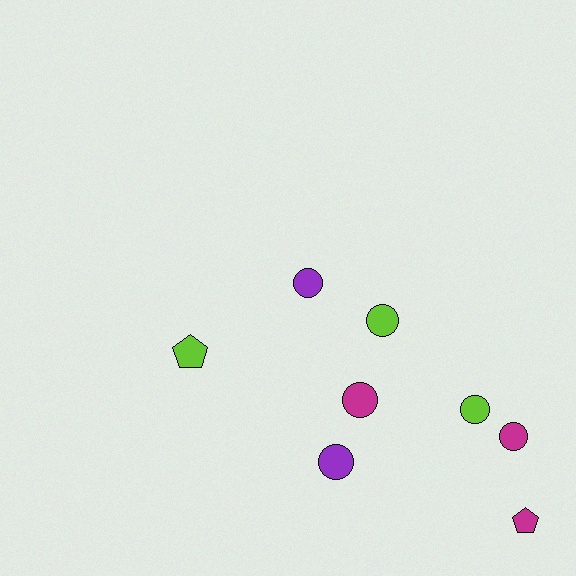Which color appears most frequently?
Magenta, with 3 objects.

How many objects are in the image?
There are 8 objects.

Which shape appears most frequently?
Circle, with 6 objects.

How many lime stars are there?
There are no lime stars.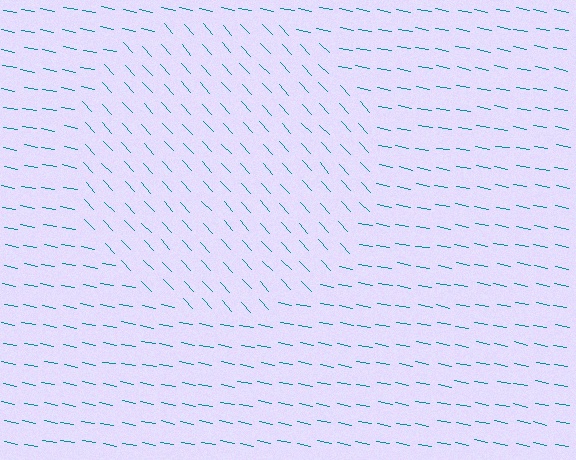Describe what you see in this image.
The image is filled with small teal line segments. A circle region in the image has lines oriented differently from the surrounding lines, creating a visible texture boundary.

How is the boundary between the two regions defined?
The boundary is defined purely by a change in line orientation (approximately 37 degrees difference). All lines are the same color and thickness.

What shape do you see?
I see a circle.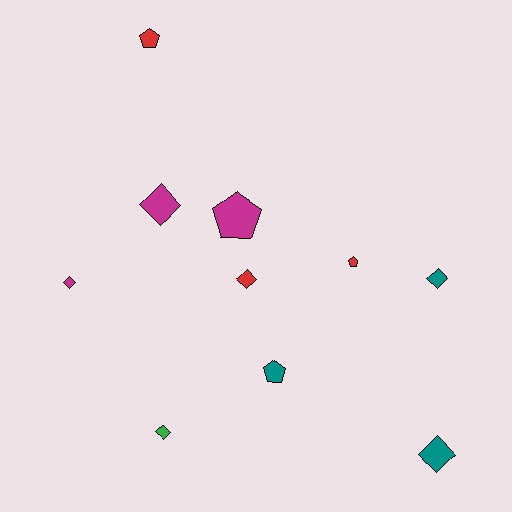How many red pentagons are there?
There are 2 red pentagons.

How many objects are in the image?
There are 10 objects.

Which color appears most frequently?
Magenta, with 3 objects.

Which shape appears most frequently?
Diamond, with 6 objects.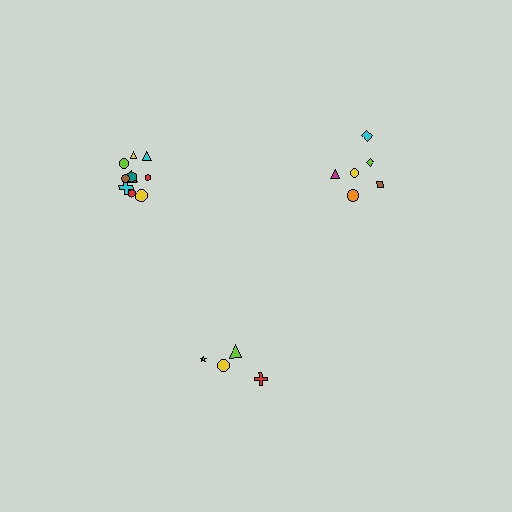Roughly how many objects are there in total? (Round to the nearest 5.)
Roughly 20 objects in total.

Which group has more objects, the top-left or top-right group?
The top-left group.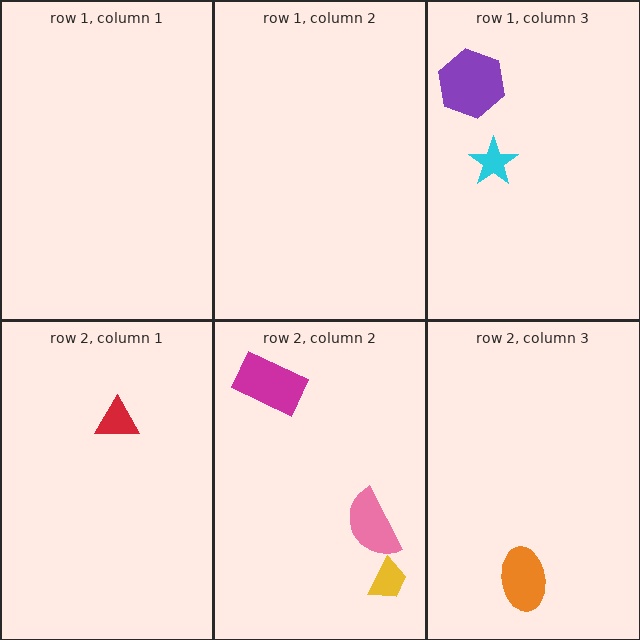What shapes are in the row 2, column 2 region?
The pink semicircle, the yellow trapezoid, the magenta rectangle.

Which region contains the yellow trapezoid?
The row 2, column 2 region.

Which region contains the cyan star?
The row 1, column 3 region.